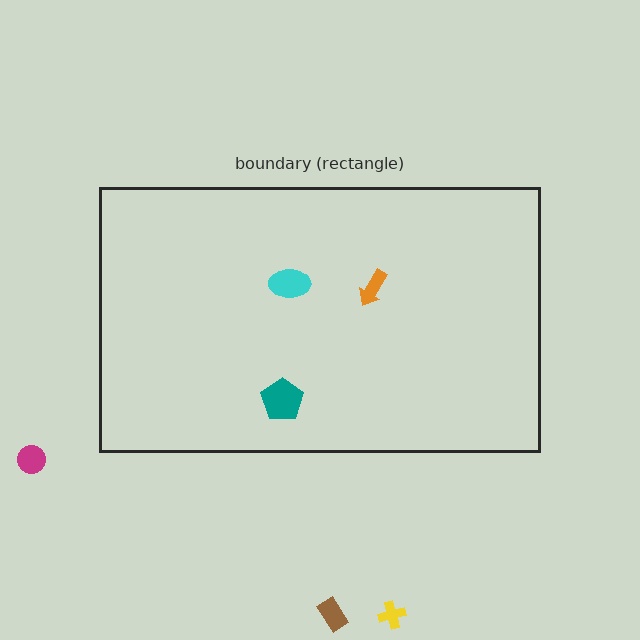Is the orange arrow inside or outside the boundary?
Inside.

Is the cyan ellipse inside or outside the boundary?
Inside.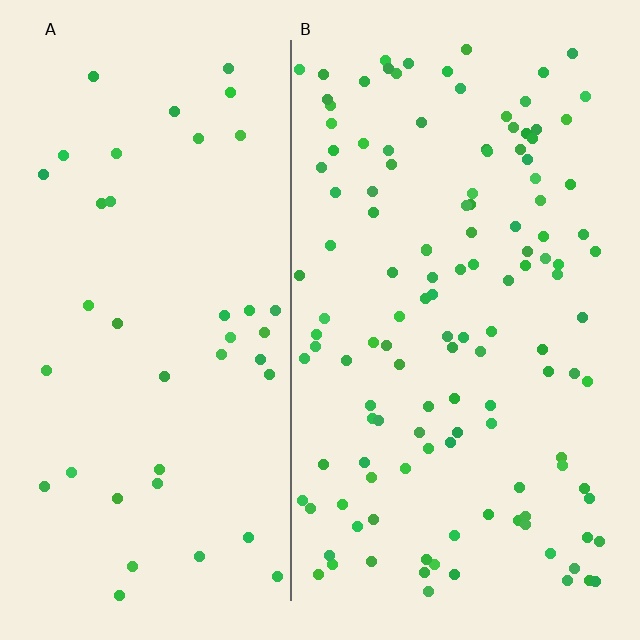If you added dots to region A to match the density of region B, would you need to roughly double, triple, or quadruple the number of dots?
Approximately triple.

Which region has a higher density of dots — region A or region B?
B (the right).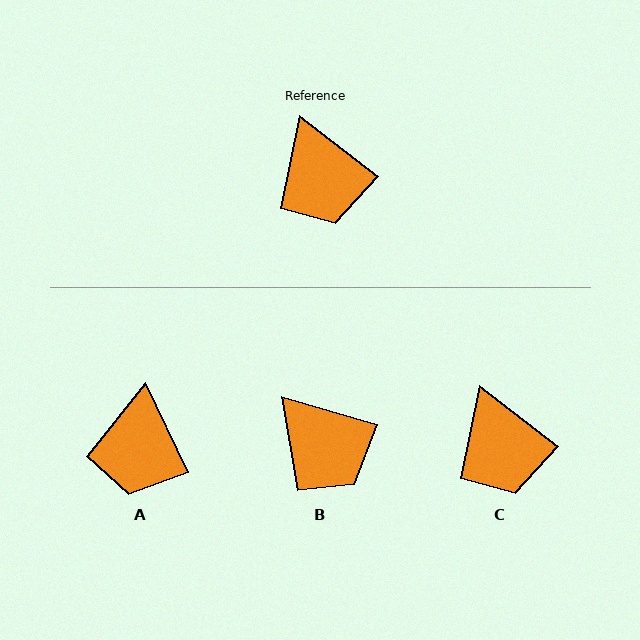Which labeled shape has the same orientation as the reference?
C.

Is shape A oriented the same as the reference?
No, it is off by about 27 degrees.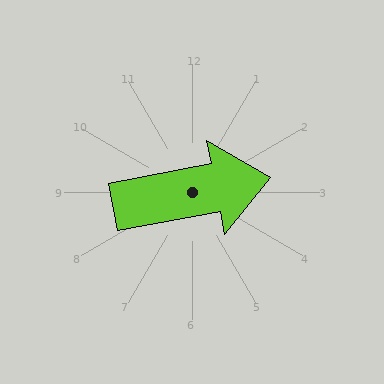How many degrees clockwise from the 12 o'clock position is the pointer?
Approximately 79 degrees.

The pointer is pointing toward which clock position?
Roughly 3 o'clock.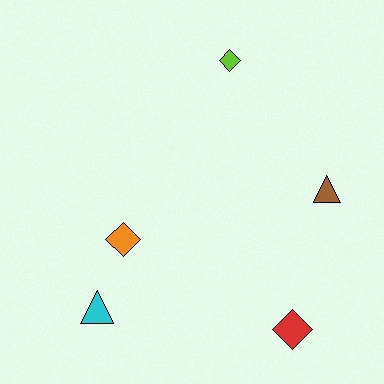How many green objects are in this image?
There are no green objects.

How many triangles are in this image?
There are 2 triangles.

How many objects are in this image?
There are 5 objects.